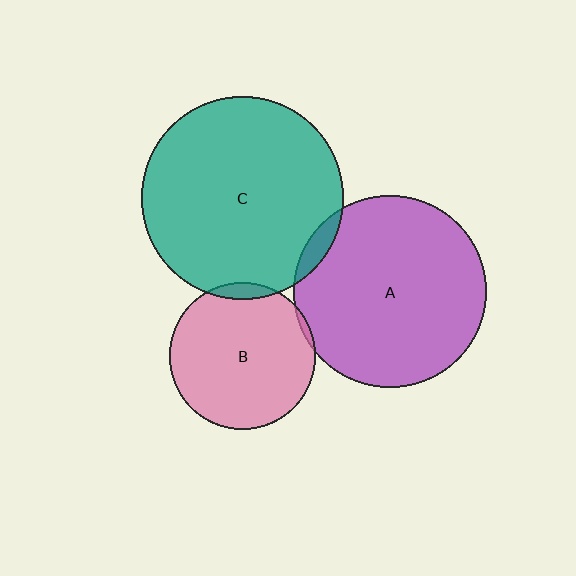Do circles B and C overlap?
Yes.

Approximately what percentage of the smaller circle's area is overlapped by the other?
Approximately 5%.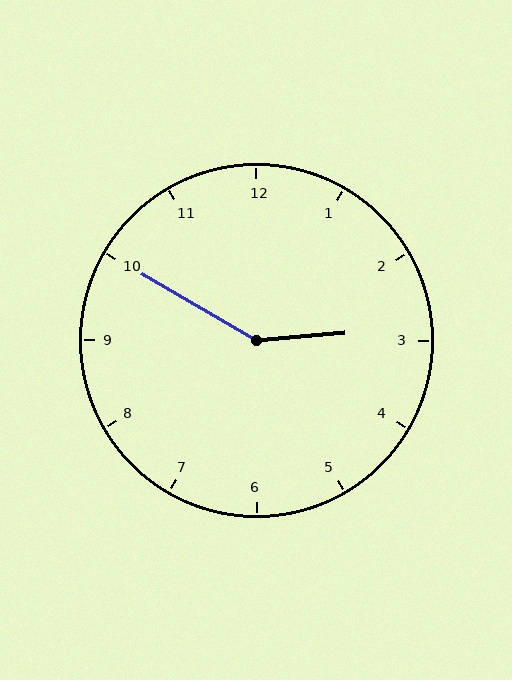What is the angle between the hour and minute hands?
Approximately 145 degrees.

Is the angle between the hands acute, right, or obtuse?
It is obtuse.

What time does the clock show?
2:50.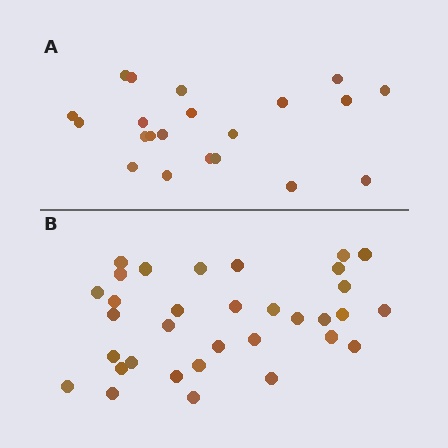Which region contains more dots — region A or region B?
Region B (the bottom region) has more dots.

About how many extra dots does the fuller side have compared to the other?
Region B has roughly 12 or so more dots than region A.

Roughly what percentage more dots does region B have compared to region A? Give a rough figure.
About 55% more.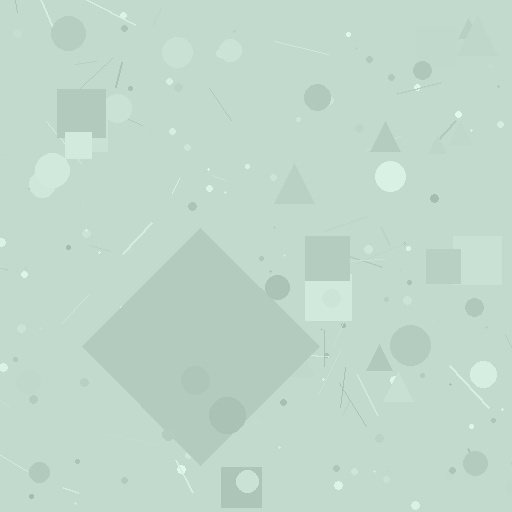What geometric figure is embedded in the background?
A diamond is embedded in the background.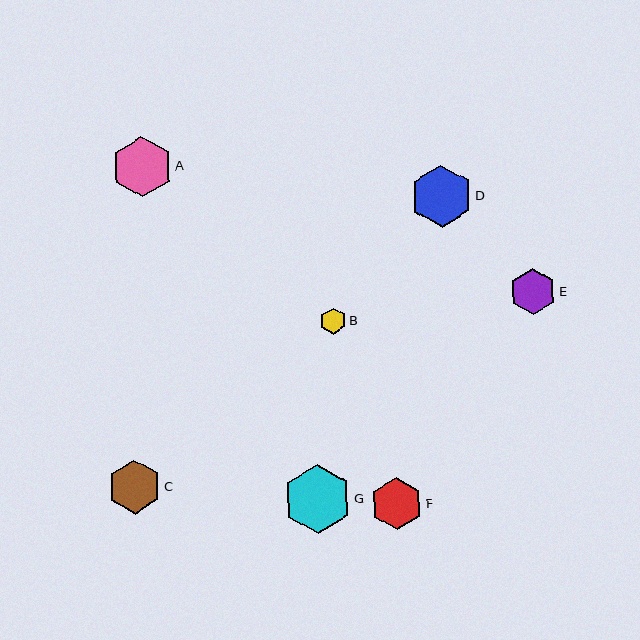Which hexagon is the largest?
Hexagon G is the largest with a size of approximately 68 pixels.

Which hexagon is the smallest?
Hexagon B is the smallest with a size of approximately 26 pixels.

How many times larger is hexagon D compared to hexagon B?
Hexagon D is approximately 2.4 times the size of hexagon B.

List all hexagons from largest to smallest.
From largest to smallest: G, D, A, C, F, E, B.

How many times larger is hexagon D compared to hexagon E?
Hexagon D is approximately 1.3 times the size of hexagon E.